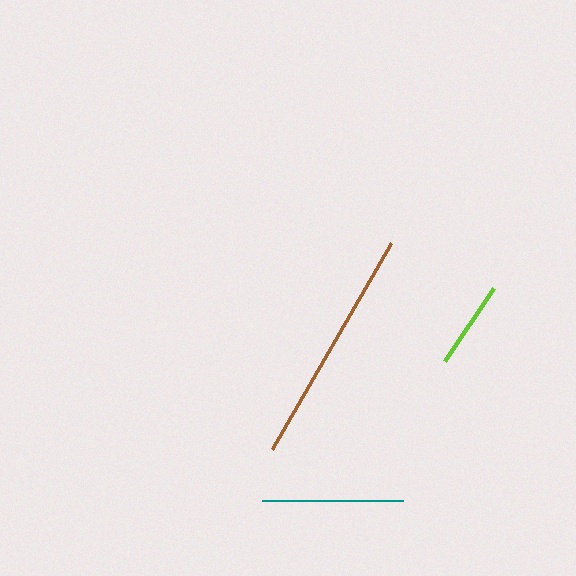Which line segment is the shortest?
The lime line is the shortest at approximately 88 pixels.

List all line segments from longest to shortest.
From longest to shortest: brown, teal, lime.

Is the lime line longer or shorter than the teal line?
The teal line is longer than the lime line.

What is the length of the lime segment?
The lime segment is approximately 88 pixels long.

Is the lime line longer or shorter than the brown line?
The brown line is longer than the lime line.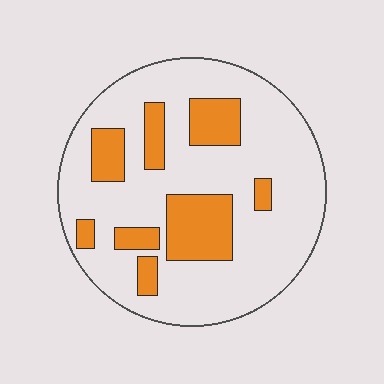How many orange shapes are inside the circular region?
8.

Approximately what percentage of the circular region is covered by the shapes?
Approximately 25%.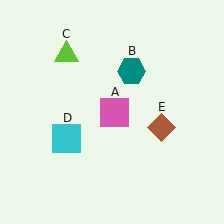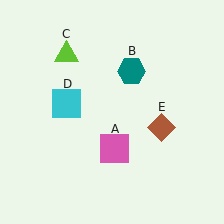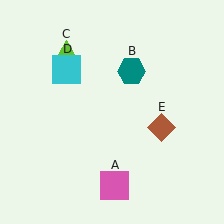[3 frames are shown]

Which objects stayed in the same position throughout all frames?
Teal hexagon (object B) and lime triangle (object C) and brown diamond (object E) remained stationary.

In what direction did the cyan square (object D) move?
The cyan square (object D) moved up.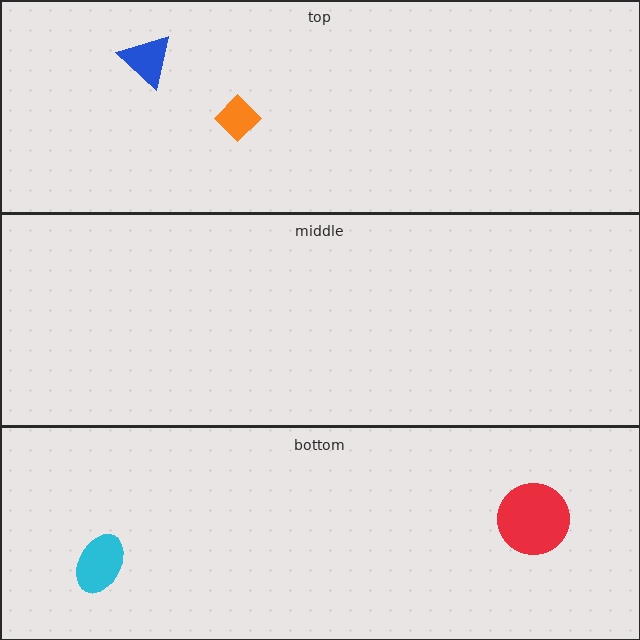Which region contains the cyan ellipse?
The bottom region.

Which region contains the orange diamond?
The top region.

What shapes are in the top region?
The blue triangle, the orange diamond.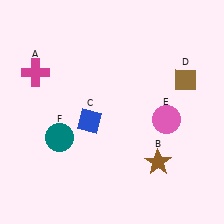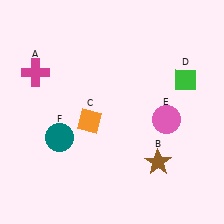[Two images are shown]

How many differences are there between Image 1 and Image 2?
There are 2 differences between the two images.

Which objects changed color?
C changed from blue to orange. D changed from brown to green.